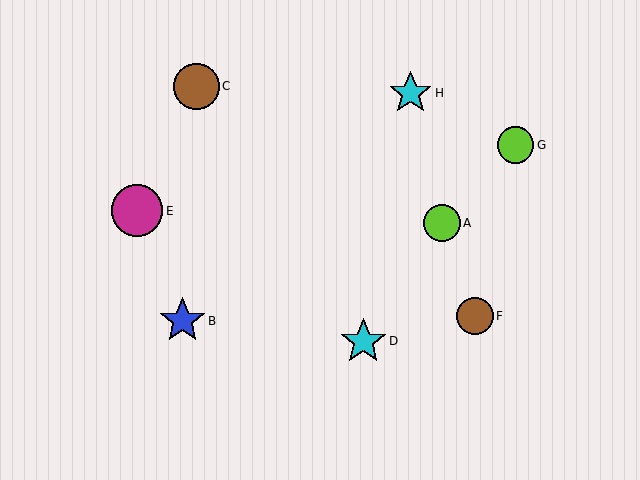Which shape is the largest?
The magenta circle (labeled E) is the largest.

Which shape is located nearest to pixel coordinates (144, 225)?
The magenta circle (labeled E) at (137, 211) is nearest to that location.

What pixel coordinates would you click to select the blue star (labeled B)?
Click at (182, 321) to select the blue star B.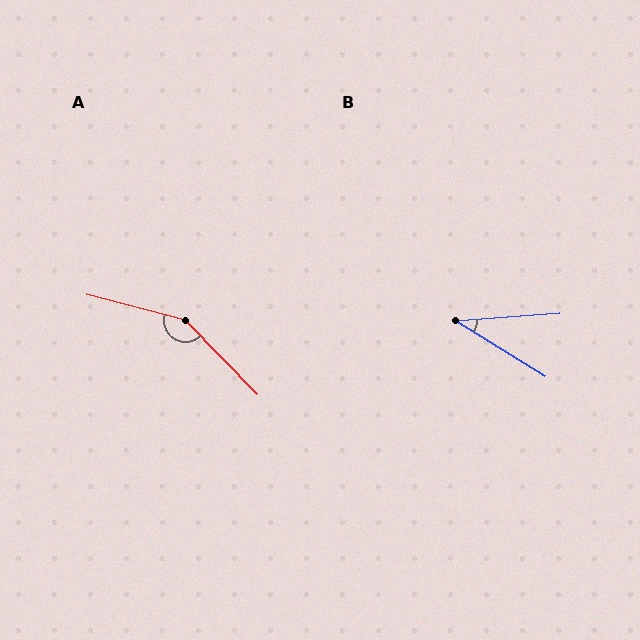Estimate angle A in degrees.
Approximately 149 degrees.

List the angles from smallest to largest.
B (36°), A (149°).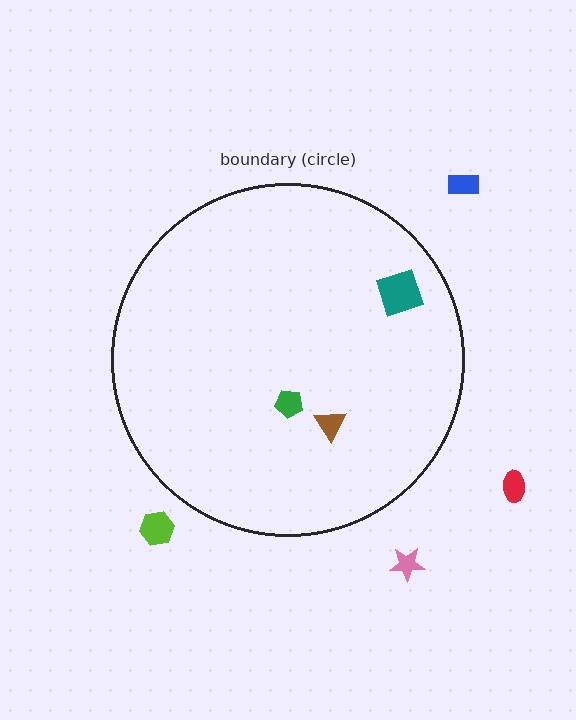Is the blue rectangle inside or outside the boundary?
Outside.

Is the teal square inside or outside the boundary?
Inside.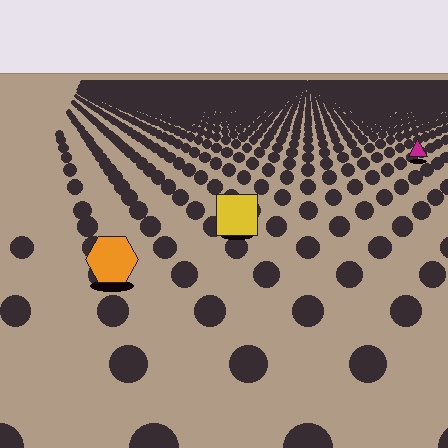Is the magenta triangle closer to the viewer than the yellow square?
No. The yellow square is closer — you can tell from the texture gradient: the ground texture is coarser near it.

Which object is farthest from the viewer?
The magenta triangle is farthest from the viewer. It appears smaller and the ground texture around it is denser.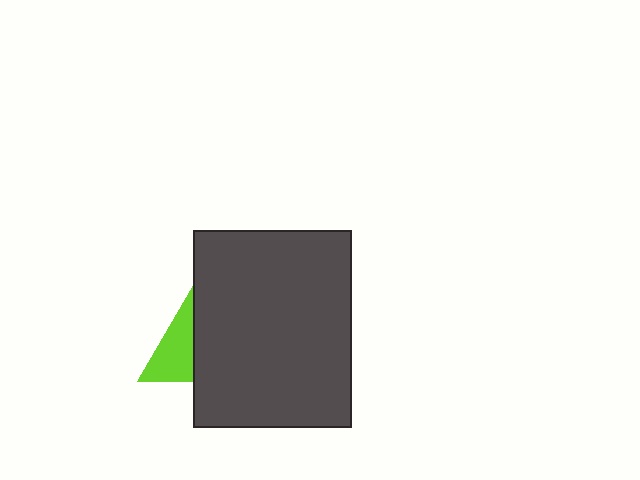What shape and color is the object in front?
The object in front is a dark gray rectangle.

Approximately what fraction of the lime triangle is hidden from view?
Roughly 56% of the lime triangle is hidden behind the dark gray rectangle.